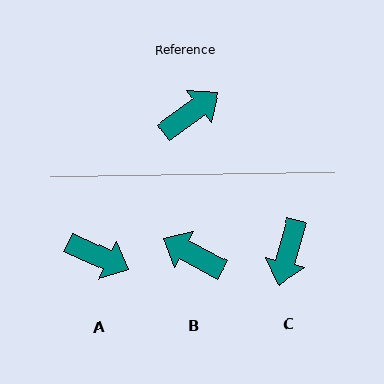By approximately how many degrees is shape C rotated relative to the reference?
Approximately 142 degrees clockwise.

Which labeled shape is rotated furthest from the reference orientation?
C, about 142 degrees away.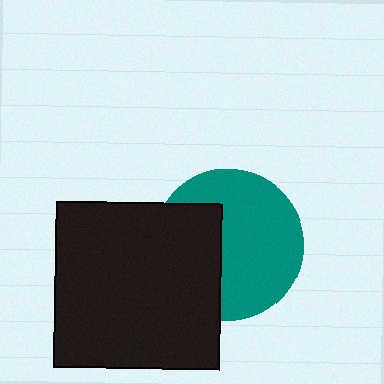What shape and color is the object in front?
The object in front is a black square.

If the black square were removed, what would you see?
You would see the complete teal circle.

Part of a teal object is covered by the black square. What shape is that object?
It is a circle.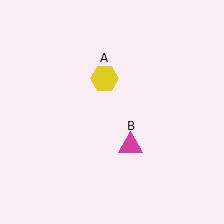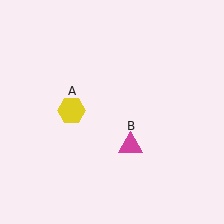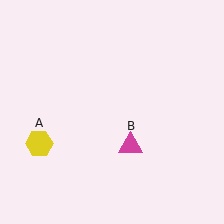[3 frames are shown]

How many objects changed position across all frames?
1 object changed position: yellow hexagon (object A).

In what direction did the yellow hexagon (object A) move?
The yellow hexagon (object A) moved down and to the left.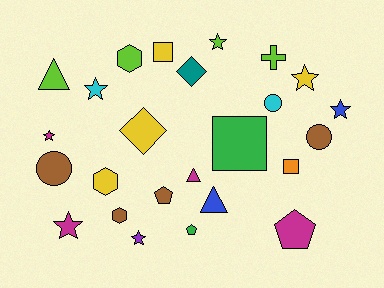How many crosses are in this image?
There is 1 cross.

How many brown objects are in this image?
There are 4 brown objects.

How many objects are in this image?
There are 25 objects.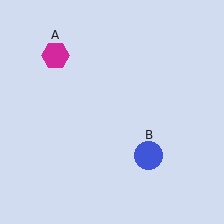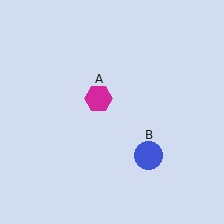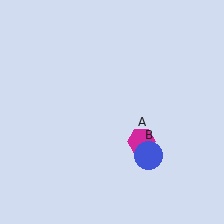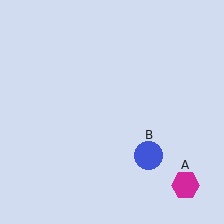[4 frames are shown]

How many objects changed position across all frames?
1 object changed position: magenta hexagon (object A).